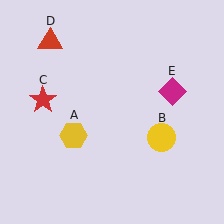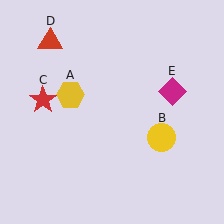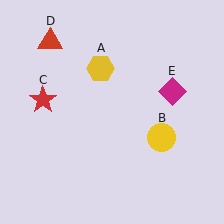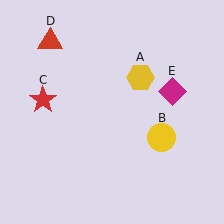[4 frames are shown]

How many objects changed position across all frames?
1 object changed position: yellow hexagon (object A).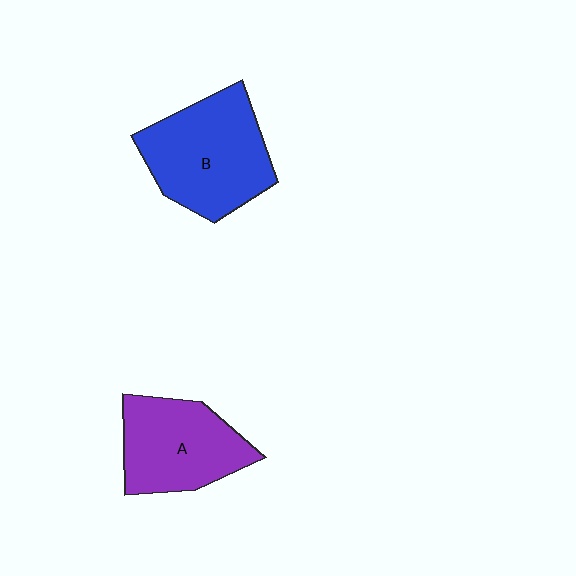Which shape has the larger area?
Shape B (blue).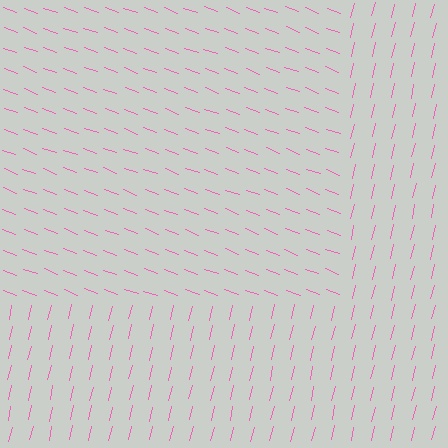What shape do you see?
I see a rectangle.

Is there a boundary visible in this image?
Yes, there is a texture boundary formed by a change in line orientation.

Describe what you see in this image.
The image is filled with small pink line segments. A rectangle region in the image has lines oriented differently from the surrounding lines, creating a visible texture boundary.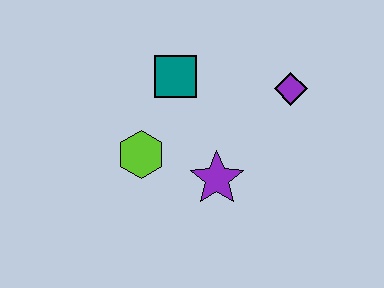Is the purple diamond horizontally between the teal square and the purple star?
No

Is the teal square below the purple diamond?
No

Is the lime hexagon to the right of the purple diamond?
No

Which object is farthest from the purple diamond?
The lime hexagon is farthest from the purple diamond.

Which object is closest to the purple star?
The lime hexagon is closest to the purple star.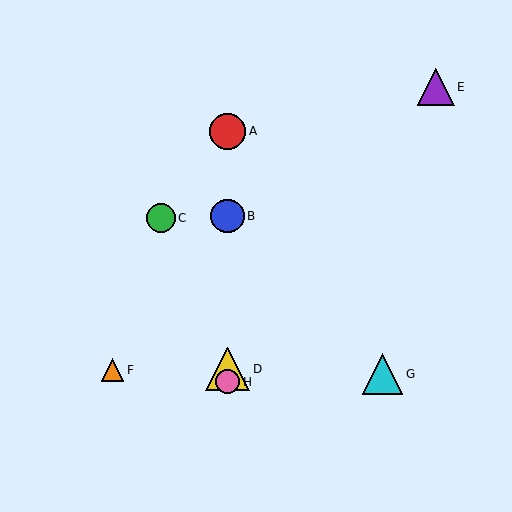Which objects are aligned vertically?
Objects A, B, D, H are aligned vertically.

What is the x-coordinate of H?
Object H is at x≈228.